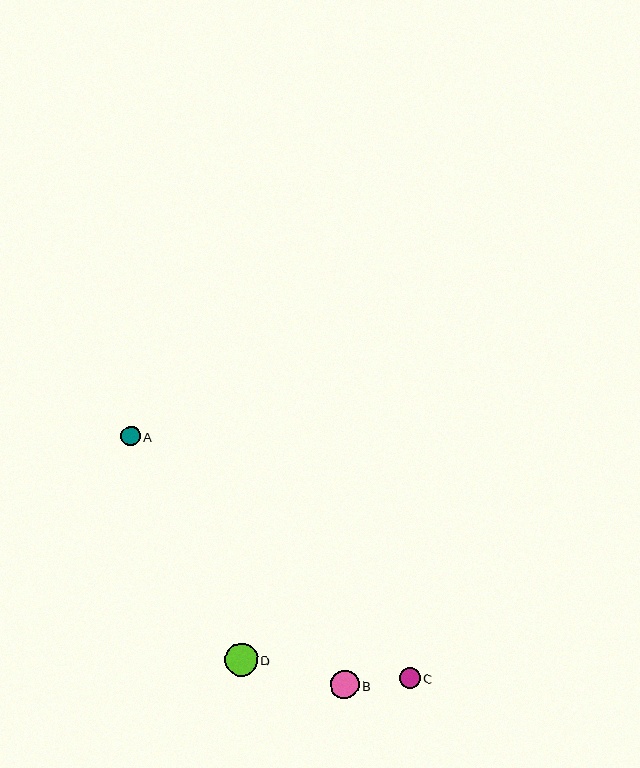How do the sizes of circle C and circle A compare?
Circle C and circle A are approximately the same size.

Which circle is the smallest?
Circle A is the smallest with a size of approximately 20 pixels.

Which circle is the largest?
Circle D is the largest with a size of approximately 33 pixels.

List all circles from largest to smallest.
From largest to smallest: D, B, C, A.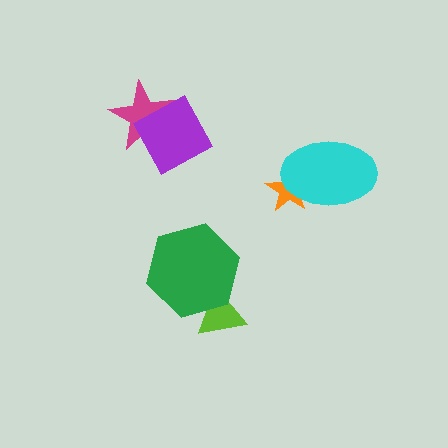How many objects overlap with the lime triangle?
1 object overlaps with the lime triangle.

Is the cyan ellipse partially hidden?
No, no other shape covers it.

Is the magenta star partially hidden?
Yes, it is partially covered by another shape.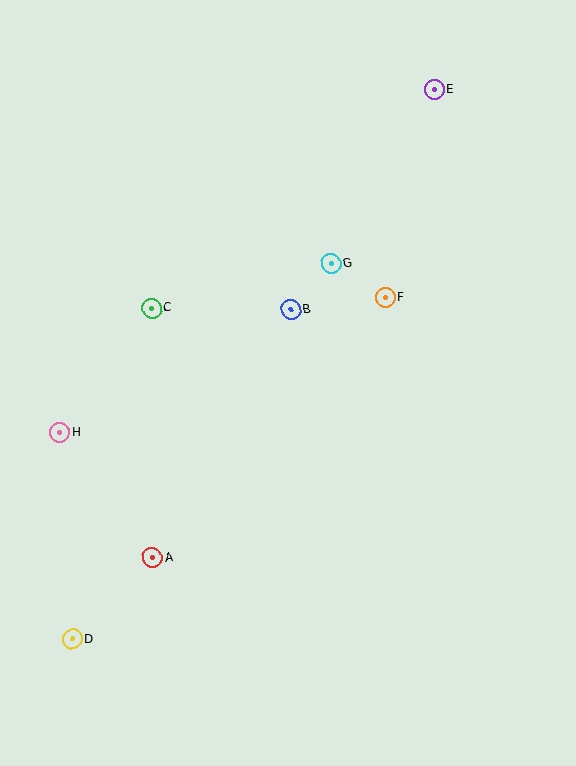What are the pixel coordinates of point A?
Point A is at (152, 558).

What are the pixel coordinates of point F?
Point F is at (386, 297).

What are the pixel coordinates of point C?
Point C is at (152, 308).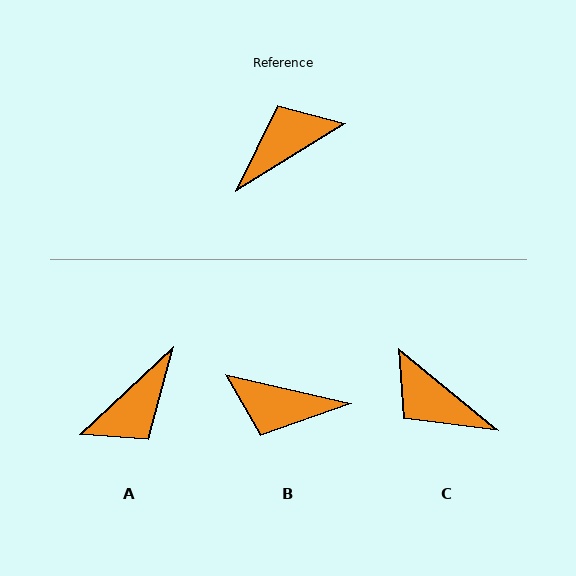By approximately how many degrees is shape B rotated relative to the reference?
Approximately 135 degrees counter-clockwise.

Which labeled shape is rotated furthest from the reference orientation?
A, about 169 degrees away.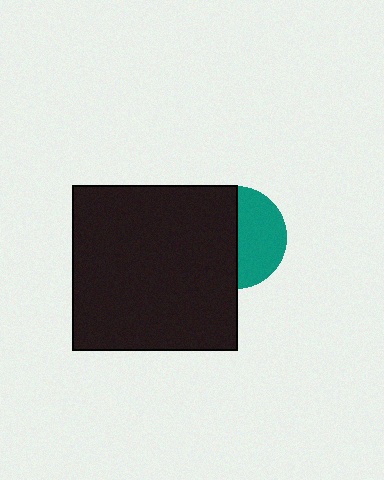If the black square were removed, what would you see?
You would see the complete teal circle.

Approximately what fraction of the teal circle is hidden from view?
Roughly 52% of the teal circle is hidden behind the black square.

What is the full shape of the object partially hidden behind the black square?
The partially hidden object is a teal circle.